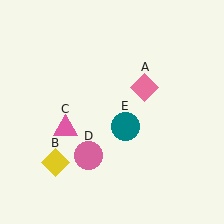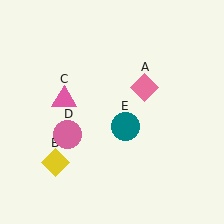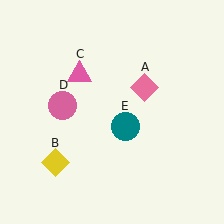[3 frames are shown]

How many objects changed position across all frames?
2 objects changed position: pink triangle (object C), pink circle (object D).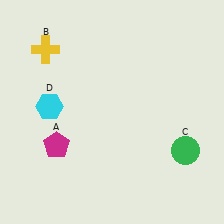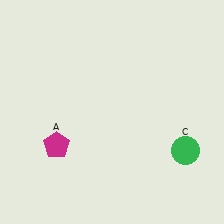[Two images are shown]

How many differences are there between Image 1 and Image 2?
There are 2 differences between the two images.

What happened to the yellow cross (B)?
The yellow cross (B) was removed in Image 2. It was in the top-left area of Image 1.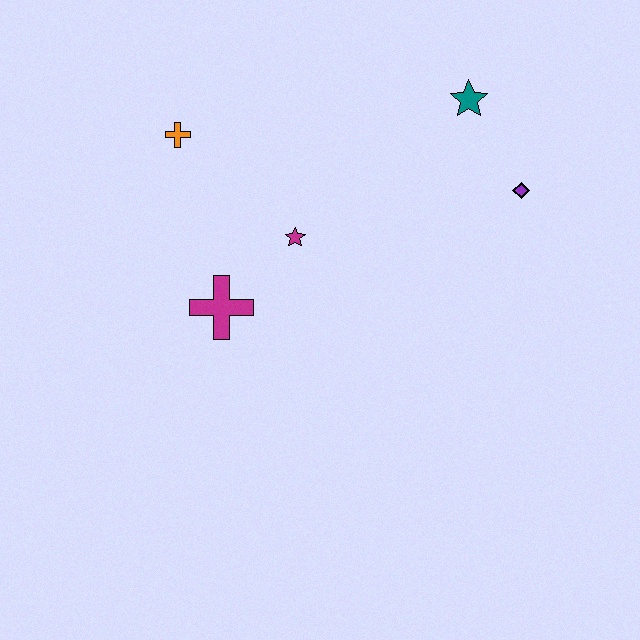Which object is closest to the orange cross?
The magenta star is closest to the orange cross.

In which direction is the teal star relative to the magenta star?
The teal star is to the right of the magenta star.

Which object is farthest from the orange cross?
The purple diamond is farthest from the orange cross.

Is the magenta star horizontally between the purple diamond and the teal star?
No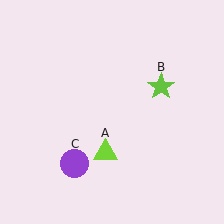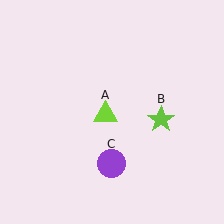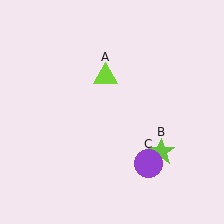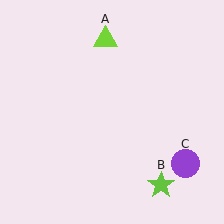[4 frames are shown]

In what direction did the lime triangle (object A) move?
The lime triangle (object A) moved up.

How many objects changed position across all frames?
3 objects changed position: lime triangle (object A), lime star (object B), purple circle (object C).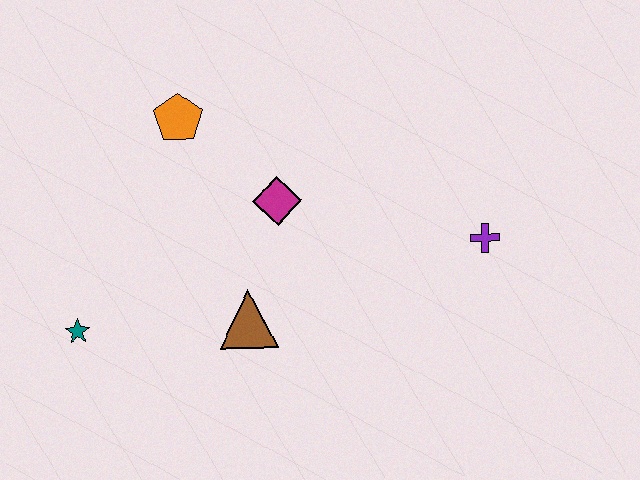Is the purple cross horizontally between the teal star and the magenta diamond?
No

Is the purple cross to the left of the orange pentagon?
No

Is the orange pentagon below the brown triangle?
No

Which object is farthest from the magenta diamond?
The teal star is farthest from the magenta diamond.